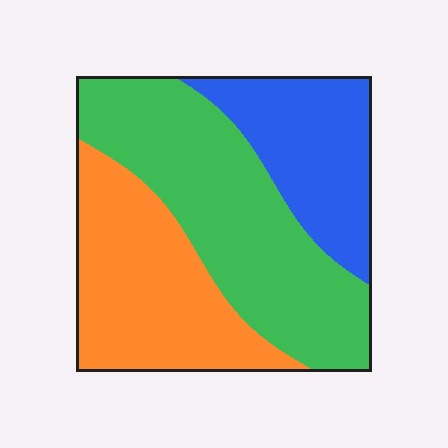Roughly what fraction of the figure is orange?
Orange takes up about one third (1/3) of the figure.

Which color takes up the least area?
Blue, at roughly 25%.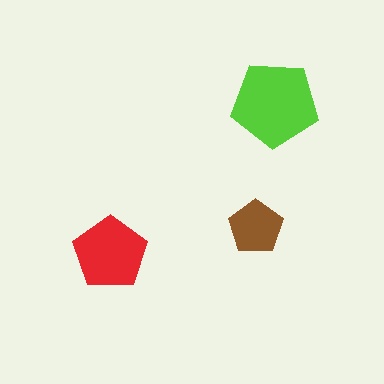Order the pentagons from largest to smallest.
the lime one, the red one, the brown one.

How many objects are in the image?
There are 3 objects in the image.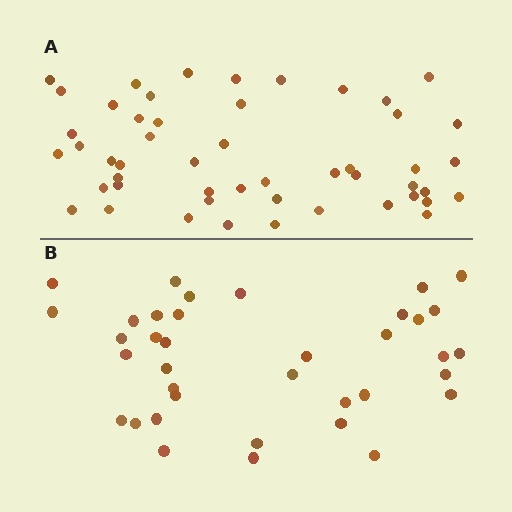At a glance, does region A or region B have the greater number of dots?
Region A (the top region) has more dots.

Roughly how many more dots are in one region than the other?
Region A has approximately 15 more dots than region B.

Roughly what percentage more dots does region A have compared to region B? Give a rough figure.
About 35% more.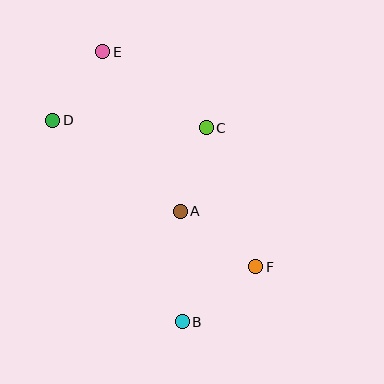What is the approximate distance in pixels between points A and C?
The distance between A and C is approximately 88 pixels.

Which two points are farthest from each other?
Points B and E are farthest from each other.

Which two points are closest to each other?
Points D and E are closest to each other.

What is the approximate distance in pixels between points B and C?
The distance between B and C is approximately 196 pixels.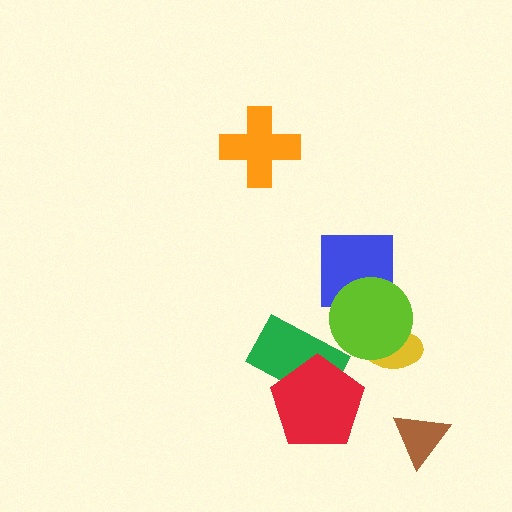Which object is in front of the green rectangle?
The red pentagon is in front of the green rectangle.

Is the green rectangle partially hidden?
Yes, it is partially covered by another shape.